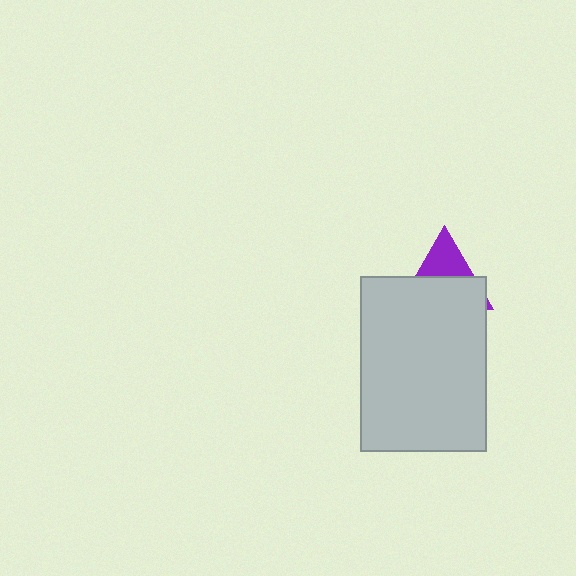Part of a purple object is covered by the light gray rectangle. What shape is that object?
It is a triangle.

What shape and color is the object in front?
The object in front is a light gray rectangle.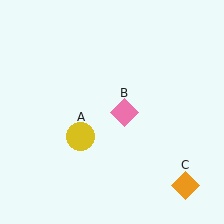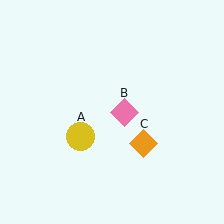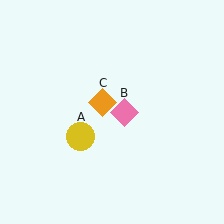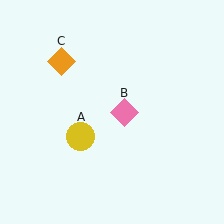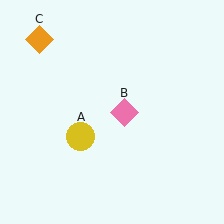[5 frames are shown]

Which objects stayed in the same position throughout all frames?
Yellow circle (object A) and pink diamond (object B) remained stationary.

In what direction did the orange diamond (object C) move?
The orange diamond (object C) moved up and to the left.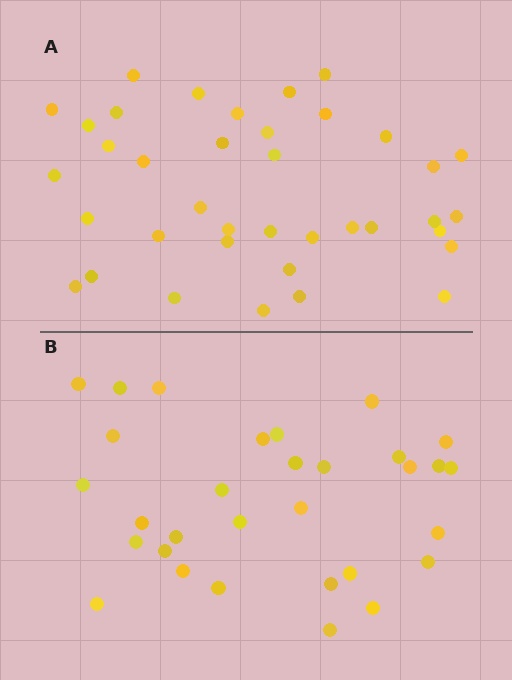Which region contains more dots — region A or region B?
Region A (the top region) has more dots.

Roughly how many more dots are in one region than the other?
Region A has roughly 8 or so more dots than region B.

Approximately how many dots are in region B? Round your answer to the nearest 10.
About 30 dots. (The exact count is 31, which rounds to 30.)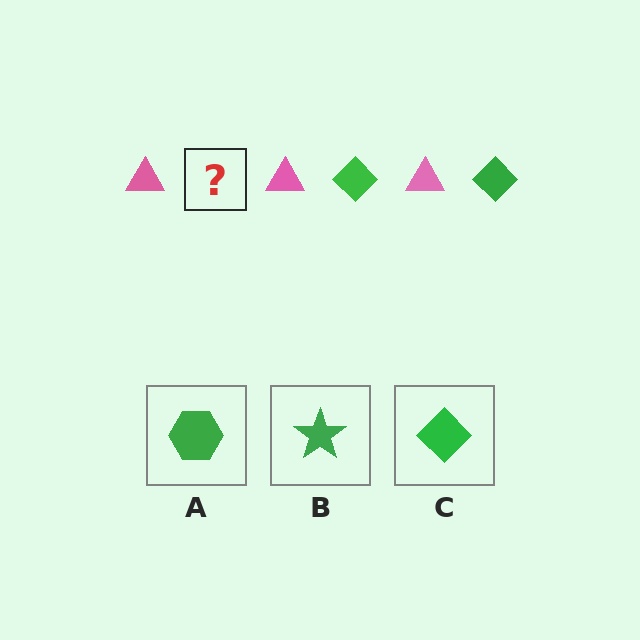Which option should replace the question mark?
Option C.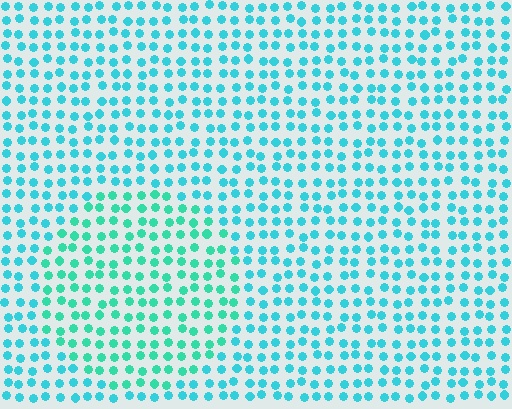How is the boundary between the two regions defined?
The boundary is defined purely by a slight shift in hue (about 24 degrees). Spacing, size, and orientation are identical on both sides.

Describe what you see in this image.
The image is filled with small cyan elements in a uniform arrangement. A circle-shaped region is visible where the elements are tinted to a slightly different hue, forming a subtle color boundary.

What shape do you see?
I see a circle.